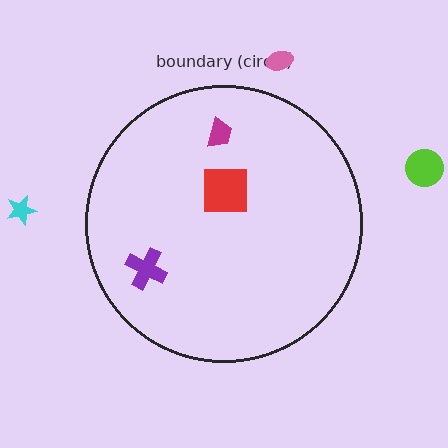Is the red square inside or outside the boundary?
Inside.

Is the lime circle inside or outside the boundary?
Outside.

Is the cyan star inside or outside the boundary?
Outside.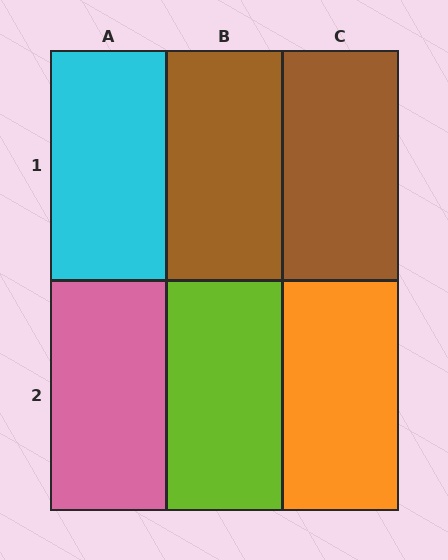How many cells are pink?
1 cell is pink.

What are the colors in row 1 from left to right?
Cyan, brown, brown.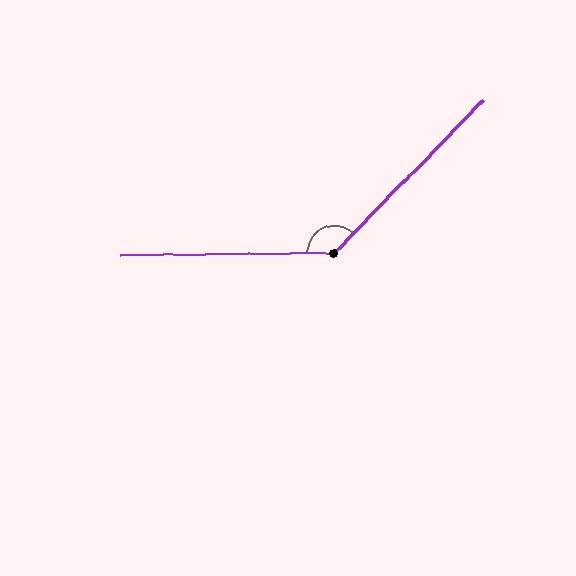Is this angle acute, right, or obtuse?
It is obtuse.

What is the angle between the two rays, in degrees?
Approximately 135 degrees.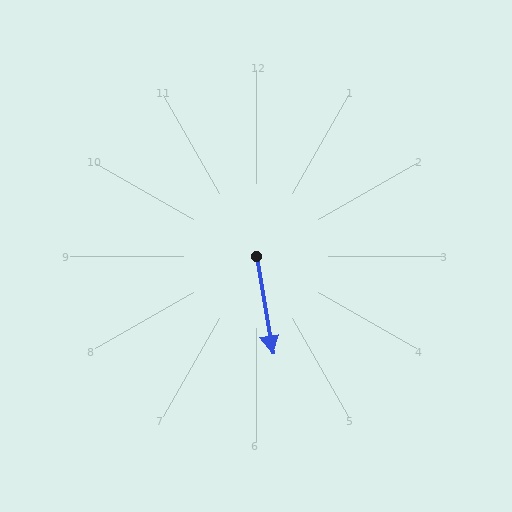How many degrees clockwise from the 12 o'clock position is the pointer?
Approximately 171 degrees.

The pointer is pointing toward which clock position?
Roughly 6 o'clock.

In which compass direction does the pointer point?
South.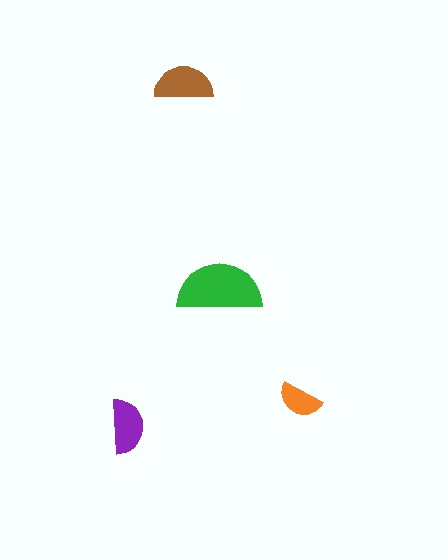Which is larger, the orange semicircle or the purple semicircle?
The purple one.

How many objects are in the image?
There are 4 objects in the image.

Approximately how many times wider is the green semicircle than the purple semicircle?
About 1.5 times wider.